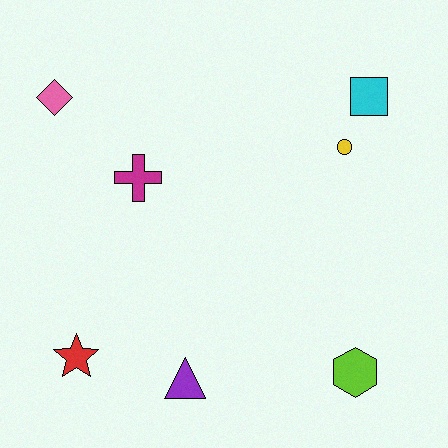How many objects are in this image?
There are 7 objects.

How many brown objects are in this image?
There are no brown objects.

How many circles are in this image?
There is 1 circle.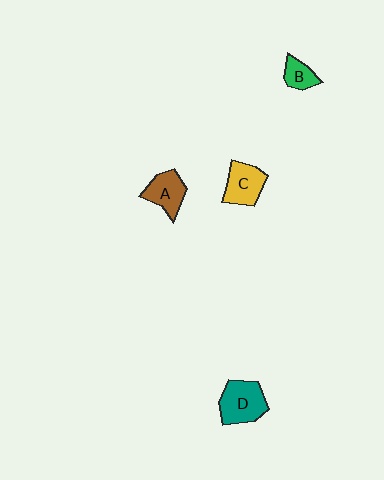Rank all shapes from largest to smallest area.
From largest to smallest: D (teal), C (yellow), A (brown), B (green).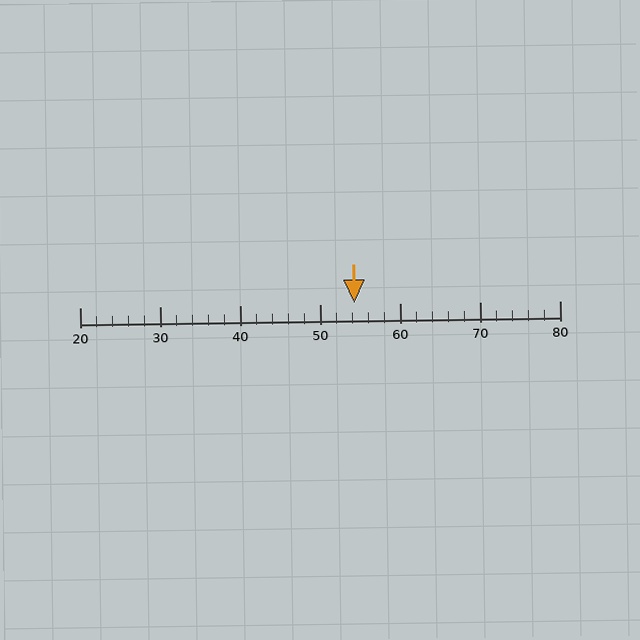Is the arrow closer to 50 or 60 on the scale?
The arrow is closer to 50.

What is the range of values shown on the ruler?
The ruler shows values from 20 to 80.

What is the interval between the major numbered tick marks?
The major tick marks are spaced 10 units apart.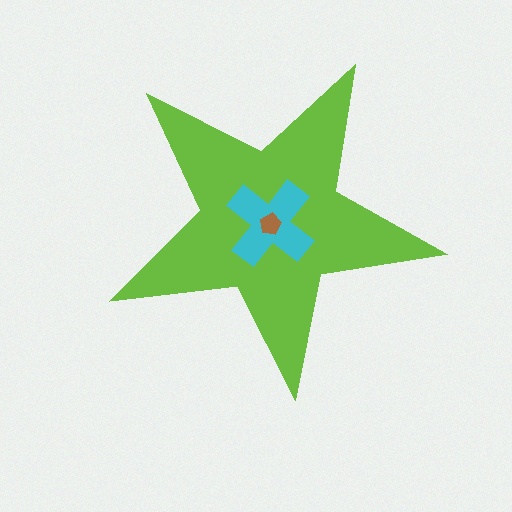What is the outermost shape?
The lime star.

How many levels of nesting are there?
3.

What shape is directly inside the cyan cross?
The brown pentagon.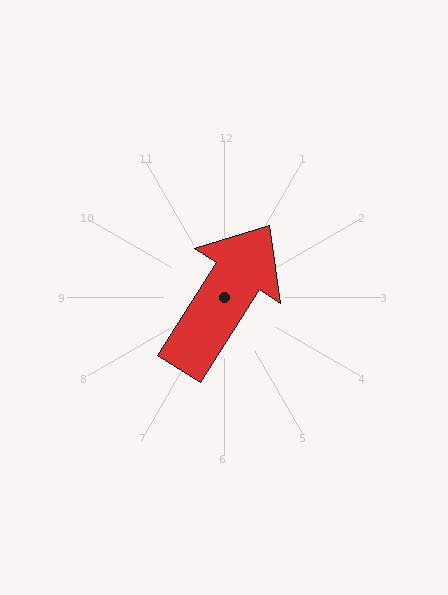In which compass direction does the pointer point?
Northeast.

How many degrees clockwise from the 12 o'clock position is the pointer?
Approximately 32 degrees.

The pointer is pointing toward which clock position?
Roughly 1 o'clock.